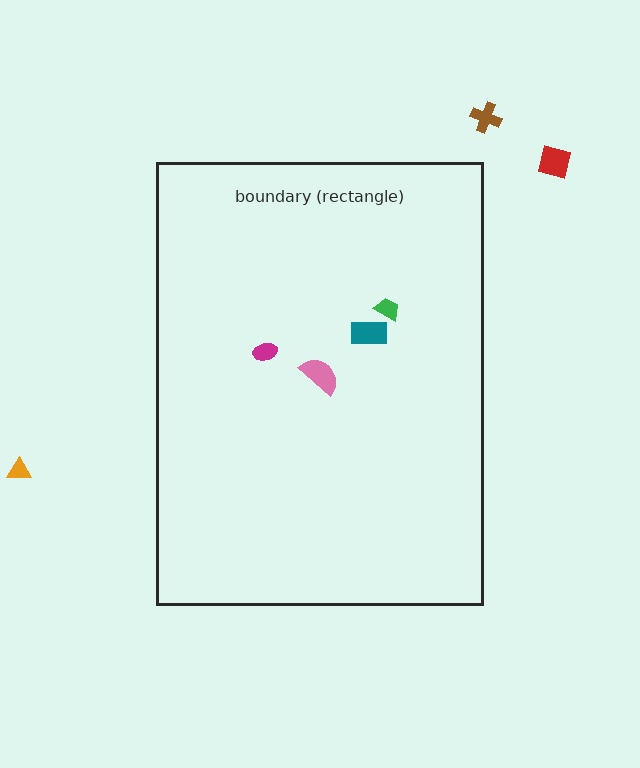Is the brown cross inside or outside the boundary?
Outside.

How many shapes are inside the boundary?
4 inside, 3 outside.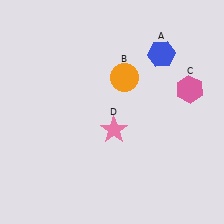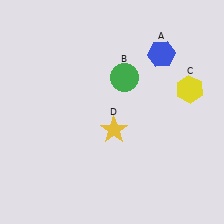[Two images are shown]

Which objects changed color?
B changed from orange to green. C changed from pink to yellow. D changed from pink to yellow.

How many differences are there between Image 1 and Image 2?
There are 3 differences between the two images.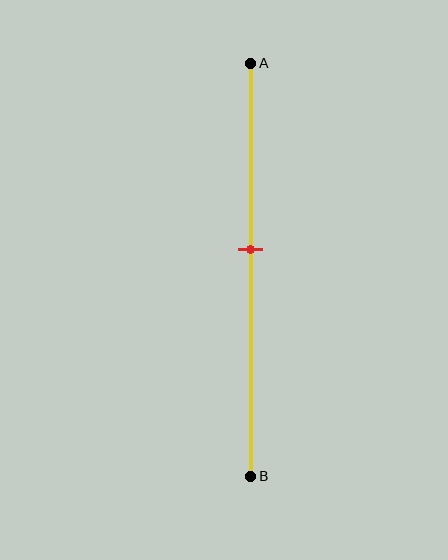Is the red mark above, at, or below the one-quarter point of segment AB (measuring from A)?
The red mark is below the one-quarter point of segment AB.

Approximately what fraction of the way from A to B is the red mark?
The red mark is approximately 45% of the way from A to B.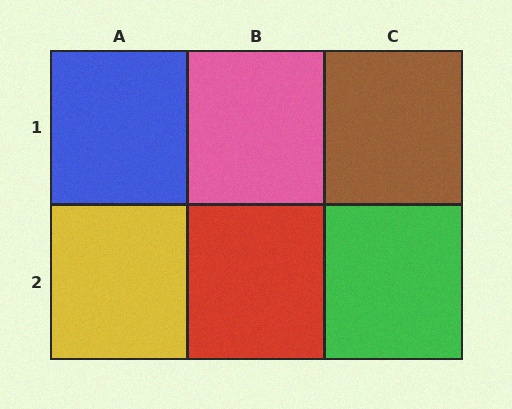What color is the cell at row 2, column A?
Yellow.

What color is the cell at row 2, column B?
Red.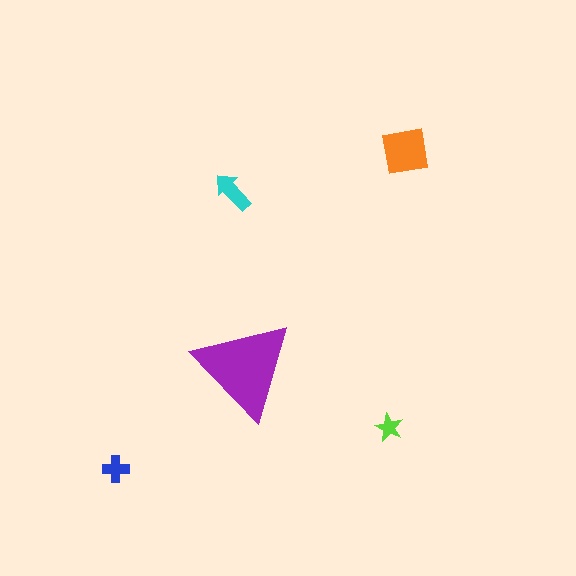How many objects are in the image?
There are 5 objects in the image.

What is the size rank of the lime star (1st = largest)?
5th.